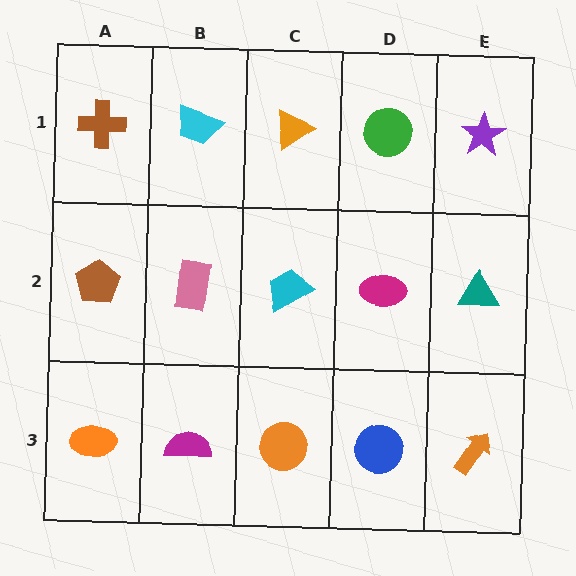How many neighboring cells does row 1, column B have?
3.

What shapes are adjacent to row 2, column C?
An orange triangle (row 1, column C), an orange circle (row 3, column C), a pink rectangle (row 2, column B), a magenta ellipse (row 2, column D).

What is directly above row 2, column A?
A brown cross.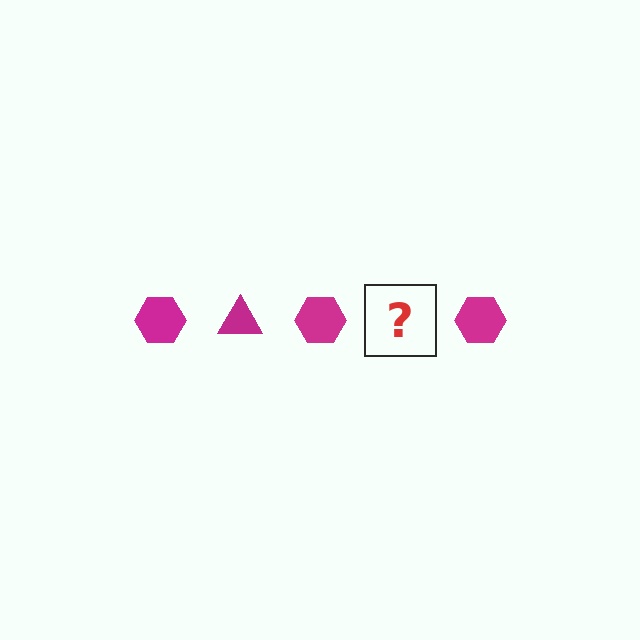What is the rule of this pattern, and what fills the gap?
The rule is that the pattern cycles through hexagon, triangle shapes in magenta. The gap should be filled with a magenta triangle.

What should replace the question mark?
The question mark should be replaced with a magenta triangle.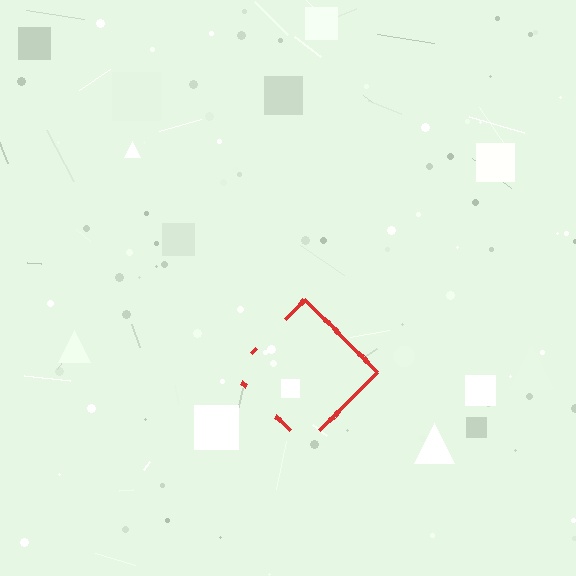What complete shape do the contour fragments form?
The contour fragments form a diamond.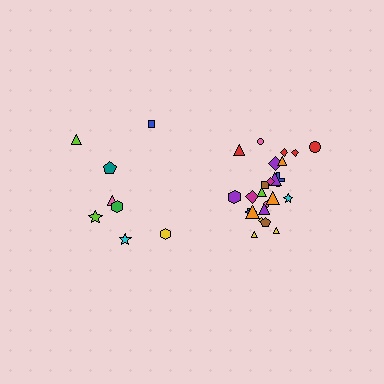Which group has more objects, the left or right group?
The right group.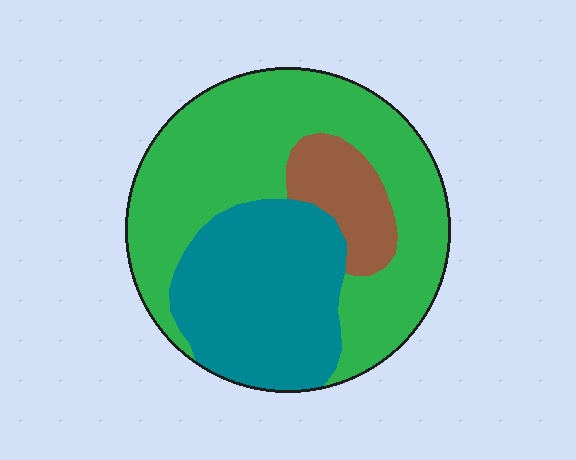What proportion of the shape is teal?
Teal takes up between a quarter and a half of the shape.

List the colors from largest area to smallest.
From largest to smallest: green, teal, brown.